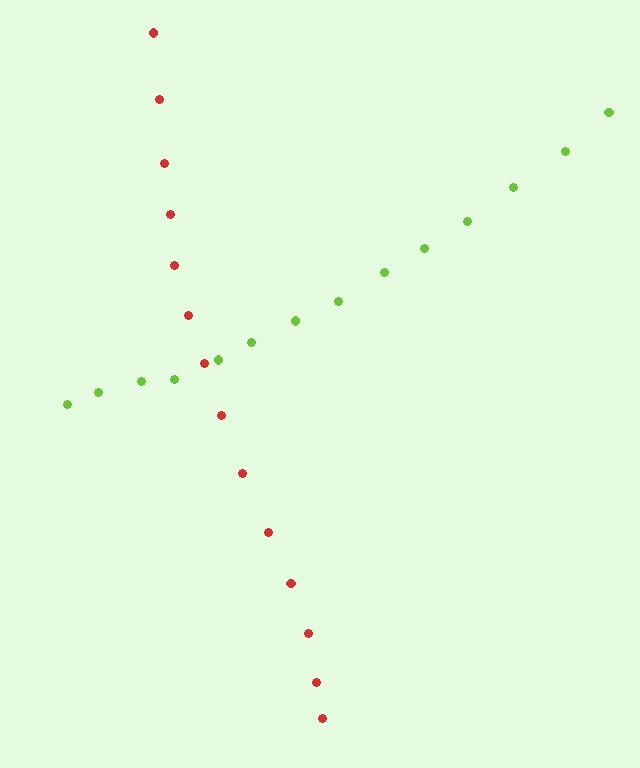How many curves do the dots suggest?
There are 2 distinct paths.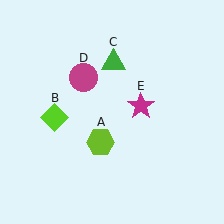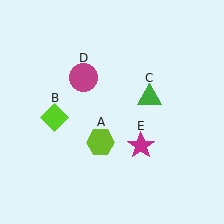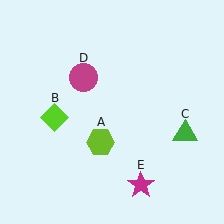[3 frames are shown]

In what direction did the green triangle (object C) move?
The green triangle (object C) moved down and to the right.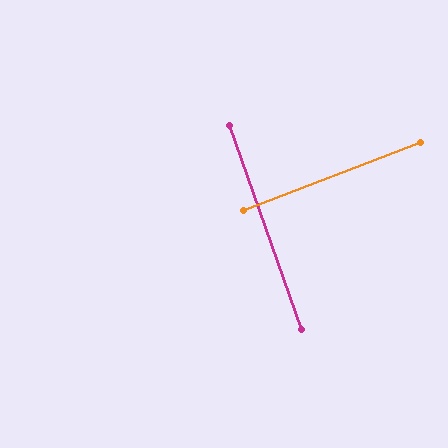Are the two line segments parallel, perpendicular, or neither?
Perpendicular — they meet at approximately 88°.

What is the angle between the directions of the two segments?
Approximately 88 degrees.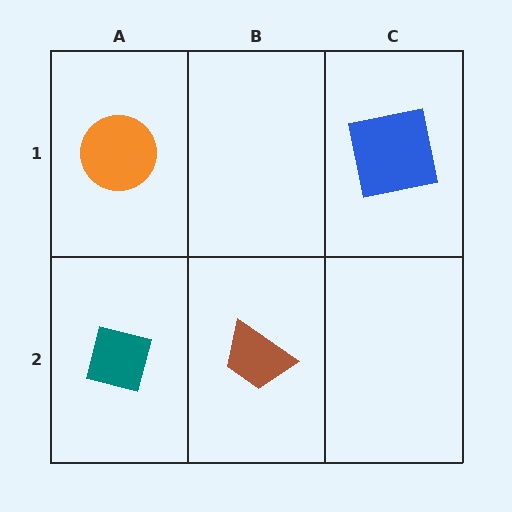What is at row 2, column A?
A teal square.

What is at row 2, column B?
A brown trapezoid.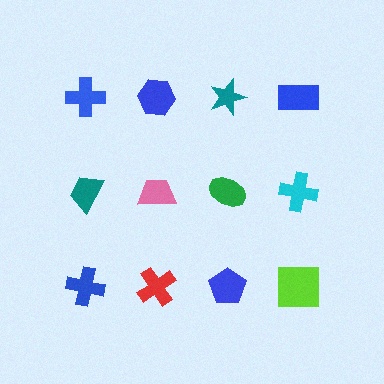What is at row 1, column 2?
A blue hexagon.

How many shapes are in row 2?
4 shapes.